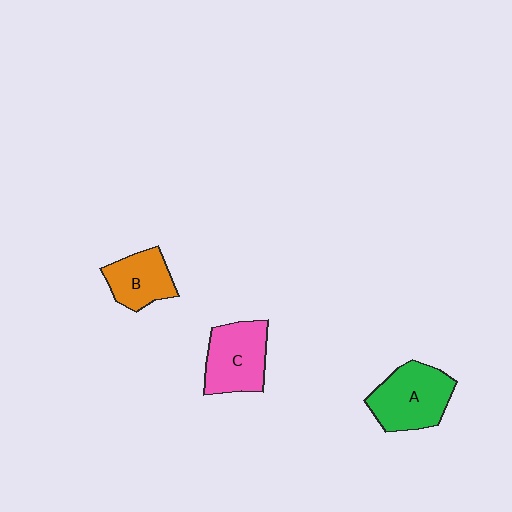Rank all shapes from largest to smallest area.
From largest to smallest: A (green), C (pink), B (orange).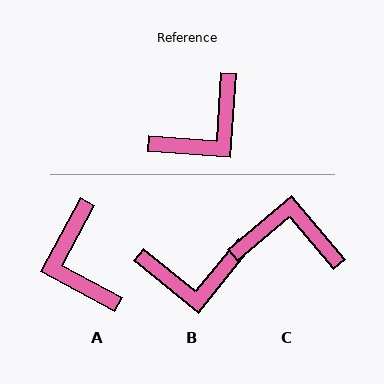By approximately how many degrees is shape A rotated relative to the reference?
Approximately 114 degrees clockwise.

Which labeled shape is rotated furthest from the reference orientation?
C, about 134 degrees away.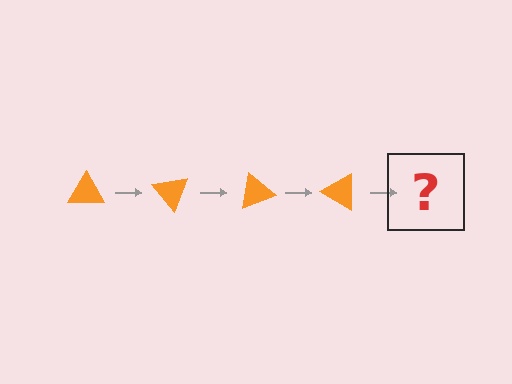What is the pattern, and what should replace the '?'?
The pattern is that the triangle rotates 50 degrees each step. The '?' should be an orange triangle rotated 200 degrees.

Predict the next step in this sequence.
The next step is an orange triangle rotated 200 degrees.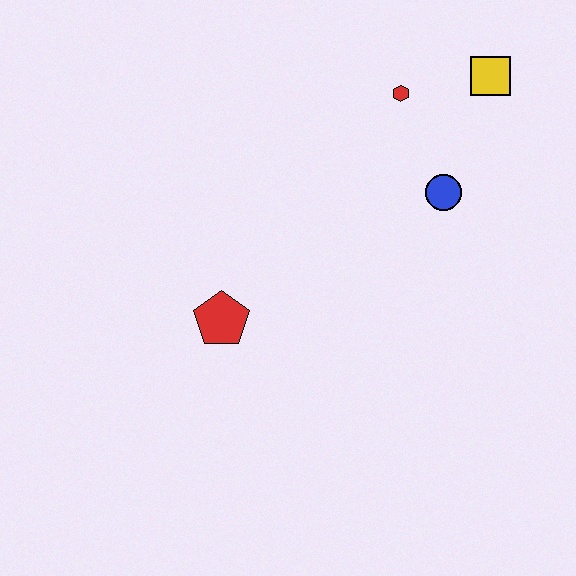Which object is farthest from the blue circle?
The red pentagon is farthest from the blue circle.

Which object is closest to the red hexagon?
The yellow square is closest to the red hexagon.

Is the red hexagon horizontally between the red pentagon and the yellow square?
Yes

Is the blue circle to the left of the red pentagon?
No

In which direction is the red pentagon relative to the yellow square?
The red pentagon is to the left of the yellow square.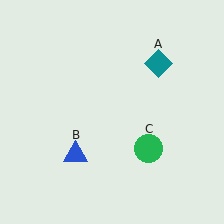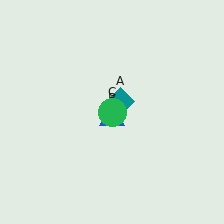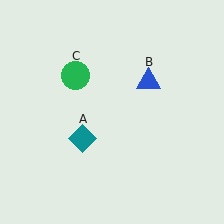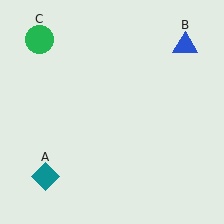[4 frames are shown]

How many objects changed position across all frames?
3 objects changed position: teal diamond (object A), blue triangle (object B), green circle (object C).